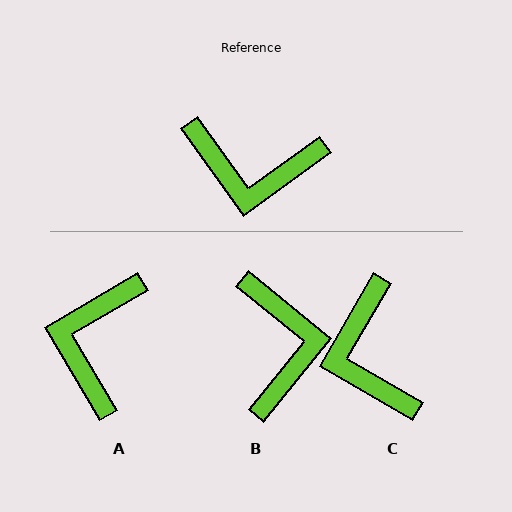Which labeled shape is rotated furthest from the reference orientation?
B, about 105 degrees away.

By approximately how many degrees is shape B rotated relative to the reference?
Approximately 105 degrees counter-clockwise.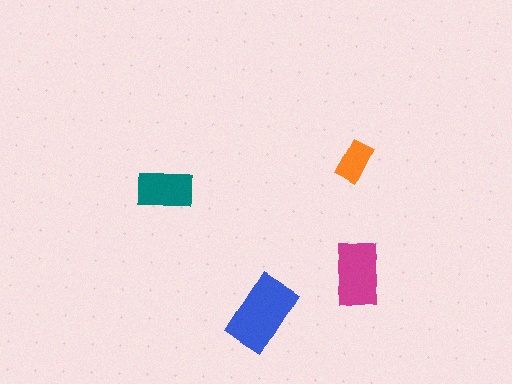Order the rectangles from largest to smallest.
the blue one, the magenta one, the teal one, the orange one.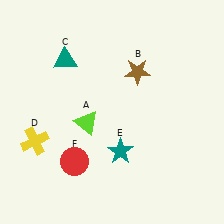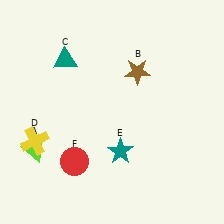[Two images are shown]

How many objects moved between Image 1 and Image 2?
1 object moved between the two images.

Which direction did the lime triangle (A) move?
The lime triangle (A) moved left.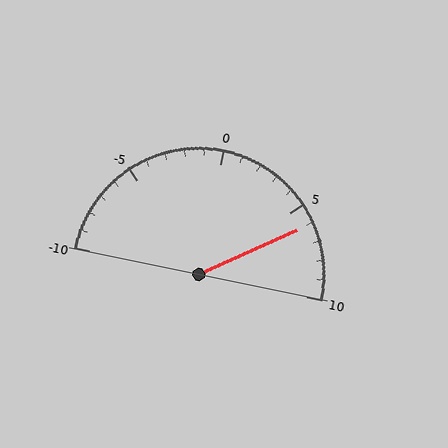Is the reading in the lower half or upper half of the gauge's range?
The reading is in the upper half of the range (-10 to 10).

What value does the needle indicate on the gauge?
The needle indicates approximately 6.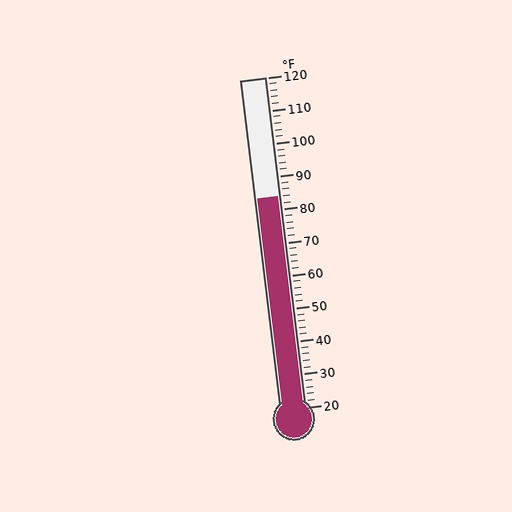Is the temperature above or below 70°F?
The temperature is above 70°F.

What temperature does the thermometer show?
The thermometer shows approximately 84°F.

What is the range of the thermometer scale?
The thermometer scale ranges from 20°F to 120°F.